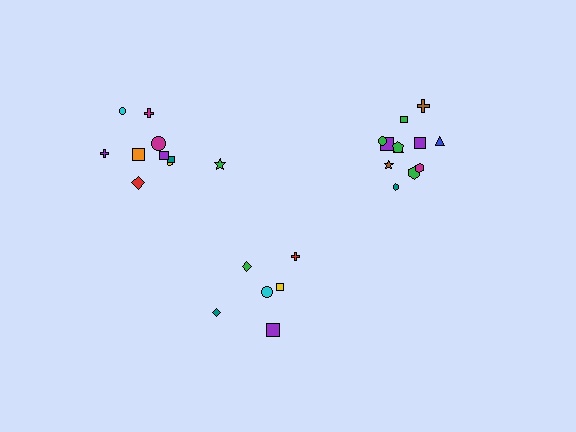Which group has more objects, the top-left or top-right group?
The top-right group.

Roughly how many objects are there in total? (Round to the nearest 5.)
Roughly 30 objects in total.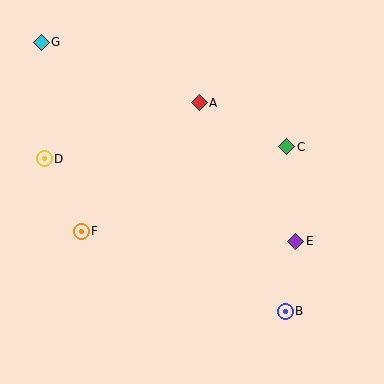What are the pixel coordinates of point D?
Point D is at (44, 159).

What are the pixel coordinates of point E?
Point E is at (296, 241).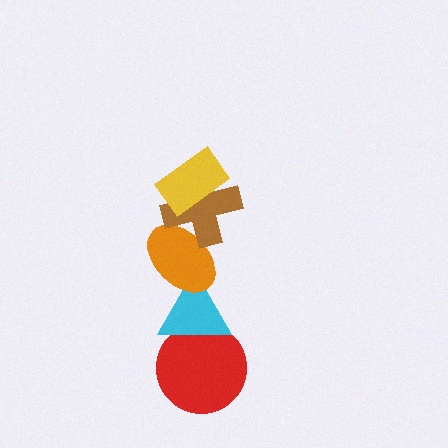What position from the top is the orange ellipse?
The orange ellipse is 3rd from the top.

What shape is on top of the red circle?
The cyan triangle is on top of the red circle.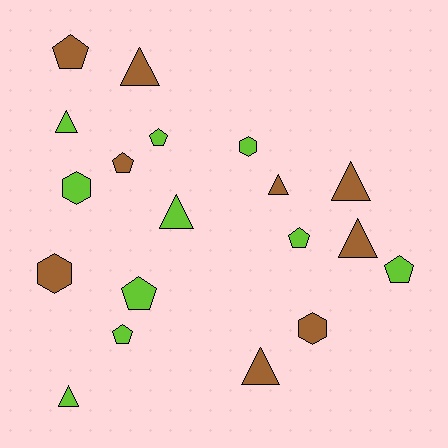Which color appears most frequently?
Lime, with 10 objects.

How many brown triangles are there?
There are 5 brown triangles.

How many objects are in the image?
There are 19 objects.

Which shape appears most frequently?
Triangle, with 8 objects.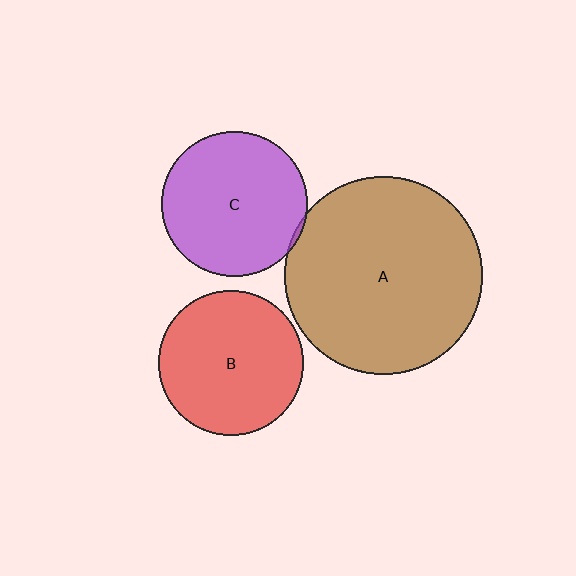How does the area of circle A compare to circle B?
Approximately 1.9 times.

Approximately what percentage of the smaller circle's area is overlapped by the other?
Approximately 5%.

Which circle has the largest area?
Circle A (brown).